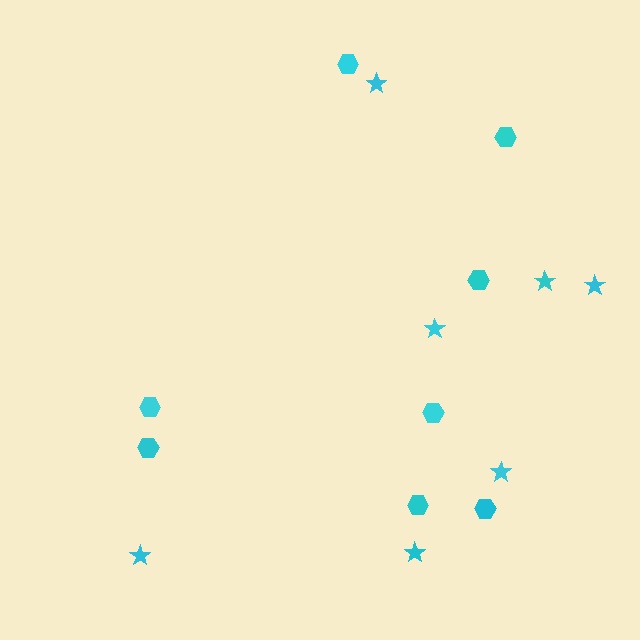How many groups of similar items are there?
There are 2 groups: one group of hexagons (8) and one group of stars (7).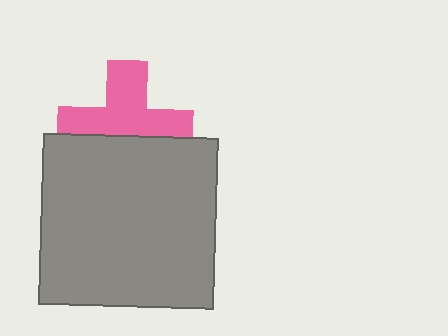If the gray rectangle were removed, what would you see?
You would see the complete pink cross.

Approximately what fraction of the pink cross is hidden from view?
Roughly 41% of the pink cross is hidden behind the gray rectangle.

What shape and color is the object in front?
The object in front is a gray rectangle.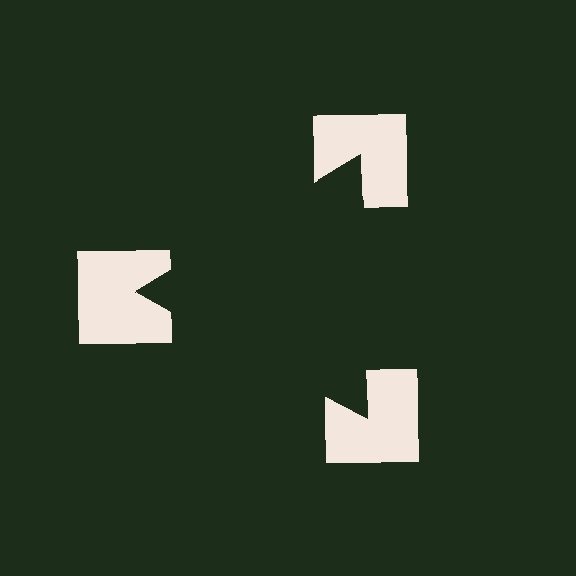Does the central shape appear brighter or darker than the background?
It typically appears slightly darker than the background, even though no actual brightness change is drawn.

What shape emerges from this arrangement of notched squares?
An illusory triangle — its edges are inferred from the aligned wedge cuts in the notched squares, not physically drawn.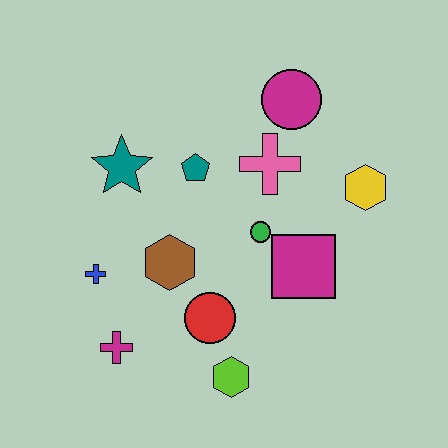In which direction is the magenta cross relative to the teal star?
The magenta cross is below the teal star.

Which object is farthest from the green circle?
The magenta cross is farthest from the green circle.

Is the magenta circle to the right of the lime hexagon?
Yes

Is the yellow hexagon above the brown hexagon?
Yes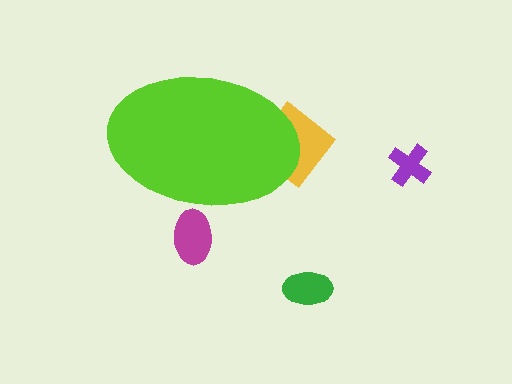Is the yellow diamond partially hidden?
Yes, the yellow diamond is partially hidden behind the lime ellipse.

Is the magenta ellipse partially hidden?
Yes, the magenta ellipse is partially hidden behind the lime ellipse.